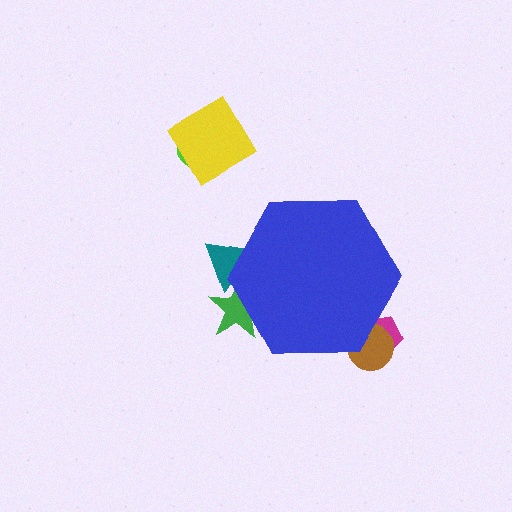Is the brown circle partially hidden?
Yes, the brown circle is partially hidden behind the blue hexagon.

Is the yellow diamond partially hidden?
No, the yellow diamond is fully visible.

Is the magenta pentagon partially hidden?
Yes, the magenta pentagon is partially hidden behind the blue hexagon.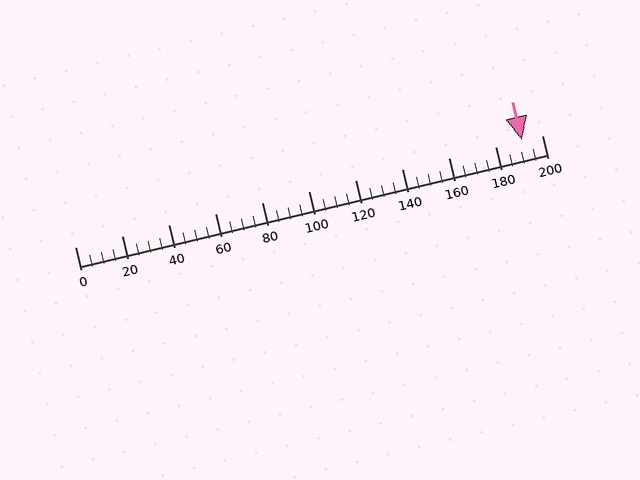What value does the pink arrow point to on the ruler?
The pink arrow points to approximately 191.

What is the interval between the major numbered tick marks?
The major tick marks are spaced 20 units apart.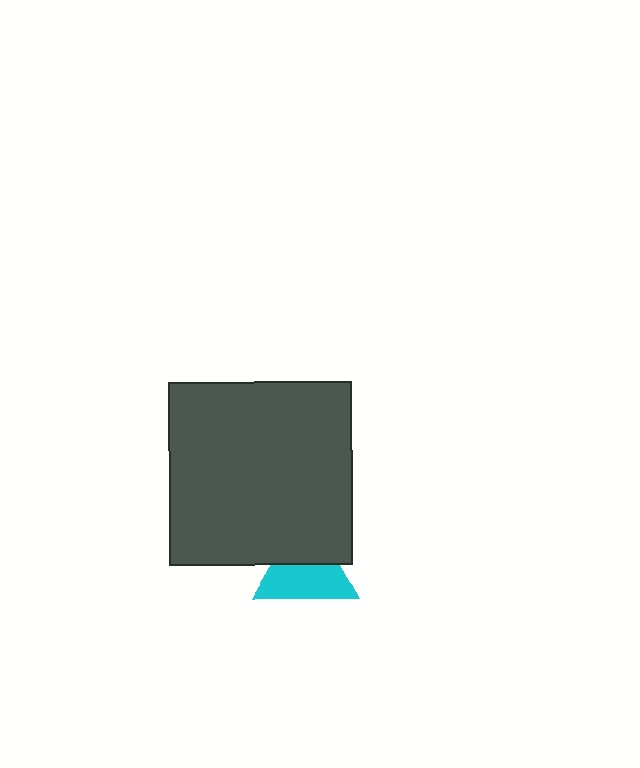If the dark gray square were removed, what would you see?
You would see the complete cyan triangle.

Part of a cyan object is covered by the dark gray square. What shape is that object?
It is a triangle.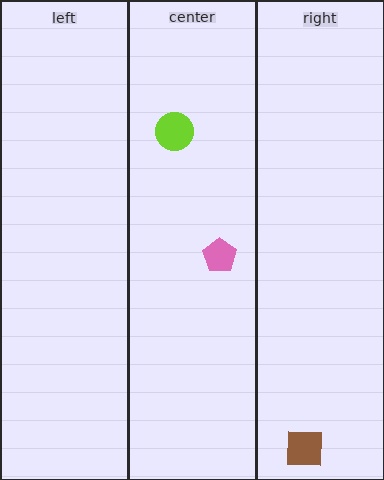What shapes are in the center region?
The pink pentagon, the lime circle.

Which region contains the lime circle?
The center region.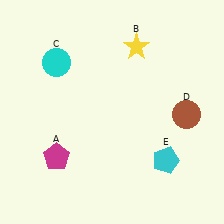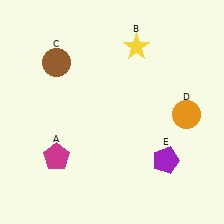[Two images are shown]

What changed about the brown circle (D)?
In Image 1, D is brown. In Image 2, it changed to orange.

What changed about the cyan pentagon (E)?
In Image 1, E is cyan. In Image 2, it changed to purple.